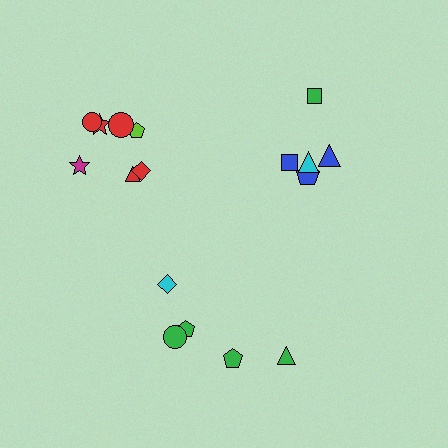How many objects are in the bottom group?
There are 5 objects.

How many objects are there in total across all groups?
There are 17 objects.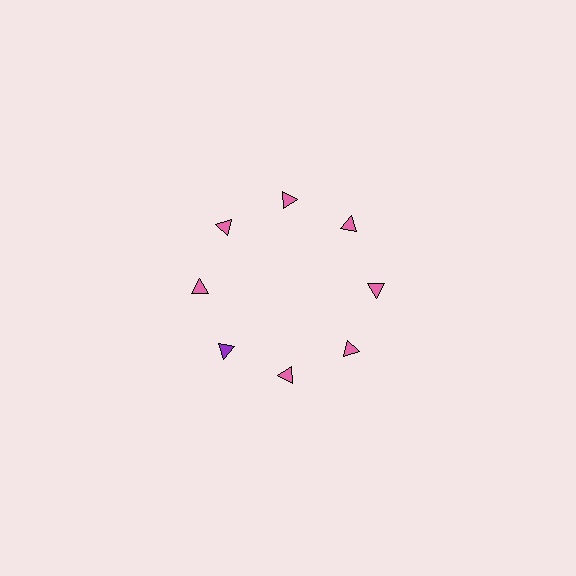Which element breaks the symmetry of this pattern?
The purple triangle at roughly the 8 o'clock position breaks the symmetry. All other shapes are pink triangles.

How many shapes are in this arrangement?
There are 8 shapes arranged in a ring pattern.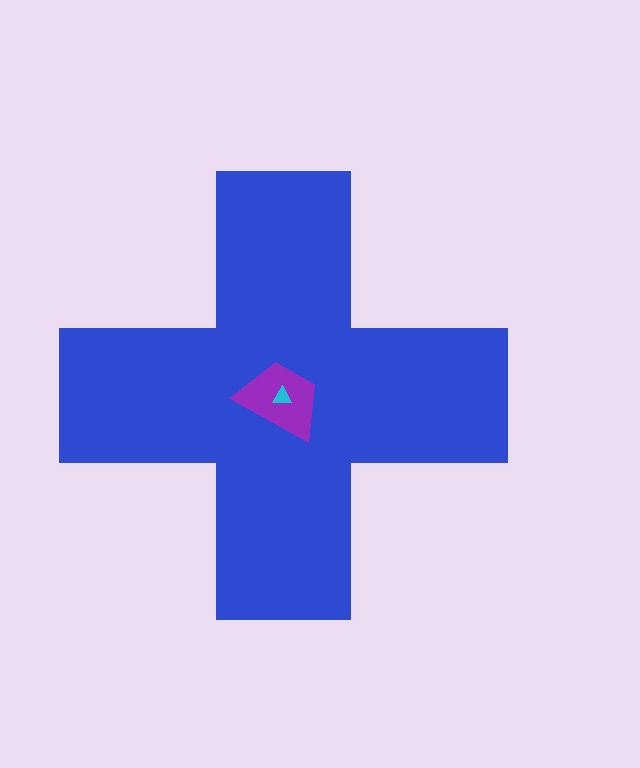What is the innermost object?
The cyan triangle.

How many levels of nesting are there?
3.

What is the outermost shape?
The blue cross.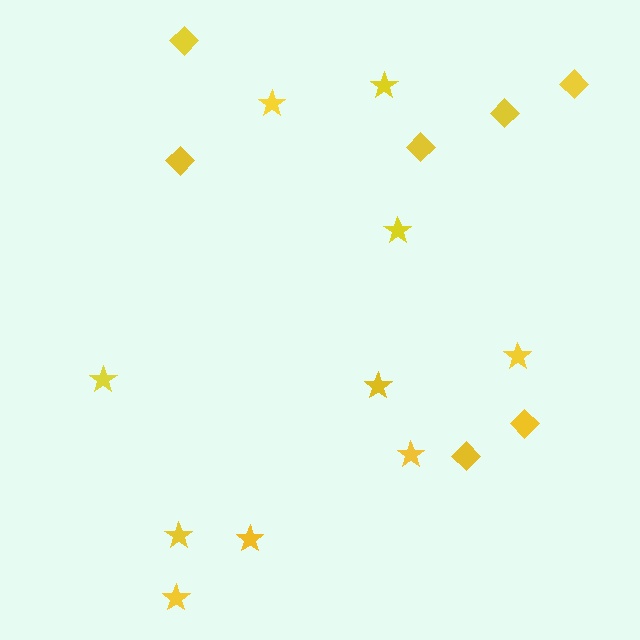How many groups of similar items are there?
There are 2 groups: one group of diamonds (7) and one group of stars (10).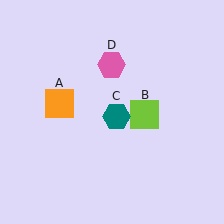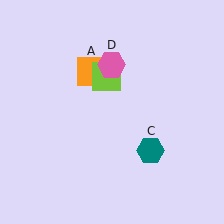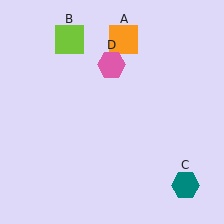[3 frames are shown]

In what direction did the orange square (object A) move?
The orange square (object A) moved up and to the right.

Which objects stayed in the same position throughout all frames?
Pink hexagon (object D) remained stationary.